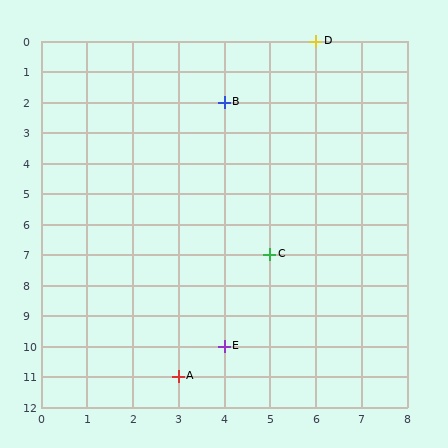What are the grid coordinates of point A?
Point A is at grid coordinates (3, 11).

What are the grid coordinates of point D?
Point D is at grid coordinates (6, 0).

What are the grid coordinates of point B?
Point B is at grid coordinates (4, 2).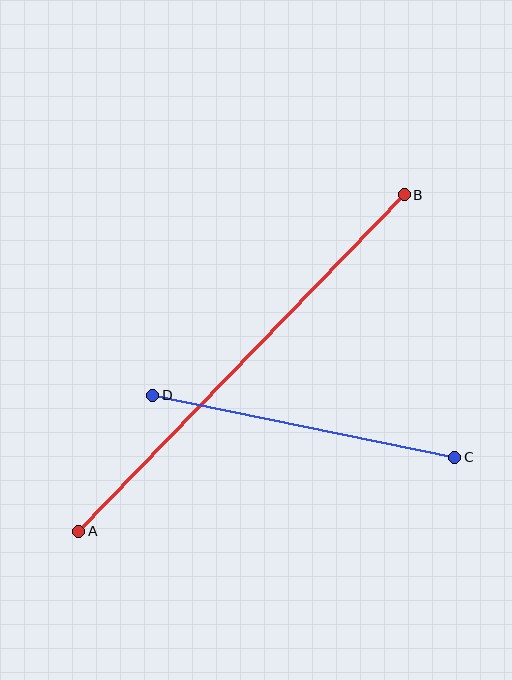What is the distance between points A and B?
The distance is approximately 468 pixels.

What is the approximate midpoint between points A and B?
The midpoint is at approximately (242, 363) pixels.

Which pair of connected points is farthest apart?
Points A and B are farthest apart.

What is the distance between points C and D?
The distance is approximately 308 pixels.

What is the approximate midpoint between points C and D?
The midpoint is at approximately (304, 426) pixels.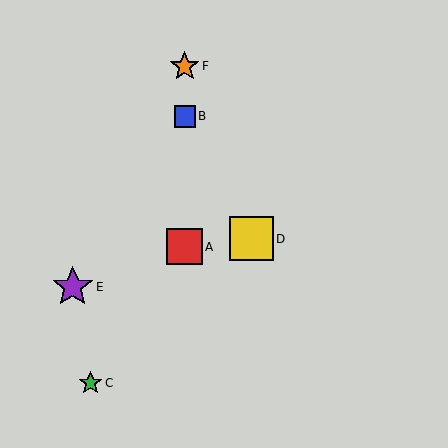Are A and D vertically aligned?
No, A is at x≈185 and D is at x≈251.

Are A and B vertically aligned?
Yes, both are at x≈185.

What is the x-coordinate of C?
Object C is at x≈90.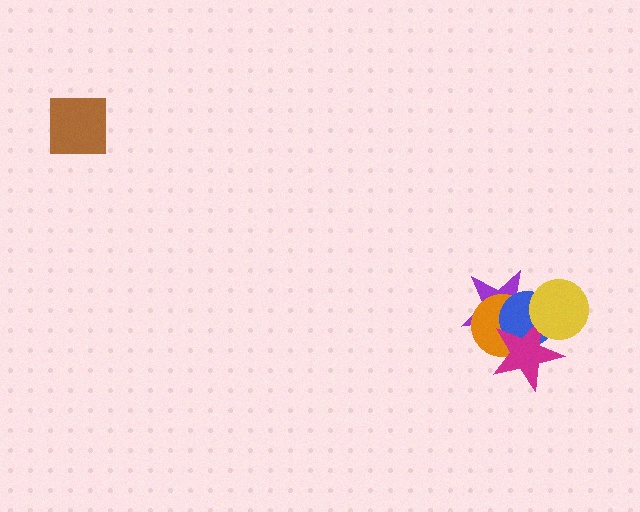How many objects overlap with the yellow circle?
3 objects overlap with the yellow circle.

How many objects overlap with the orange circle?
3 objects overlap with the orange circle.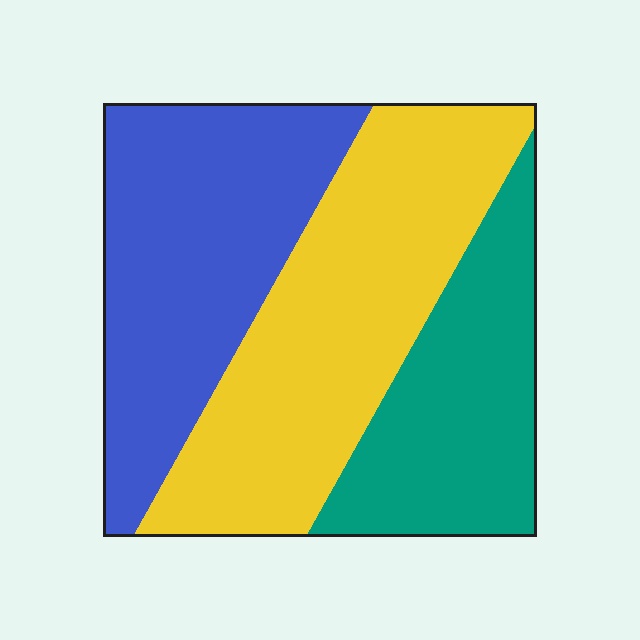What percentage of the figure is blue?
Blue takes up about one third (1/3) of the figure.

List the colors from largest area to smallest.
From largest to smallest: yellow, blue, teal.